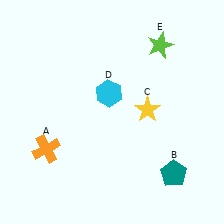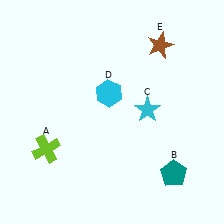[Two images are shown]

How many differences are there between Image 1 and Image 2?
There are 3 differences between the two images.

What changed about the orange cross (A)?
In Image 1, A is orange. In Image 2, it changed to lime.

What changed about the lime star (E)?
In Image 1, E is lime. In Image 2, it changed to brown.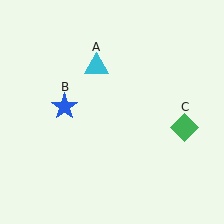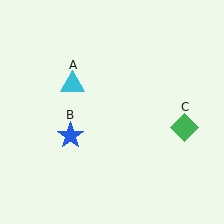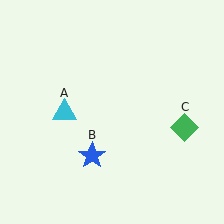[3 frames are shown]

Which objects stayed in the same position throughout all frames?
Green diamond (object C) remained stationary.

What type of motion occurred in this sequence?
The cyan triangle (object A), blue star (object B) rotated counterclockwise around the center of the scene.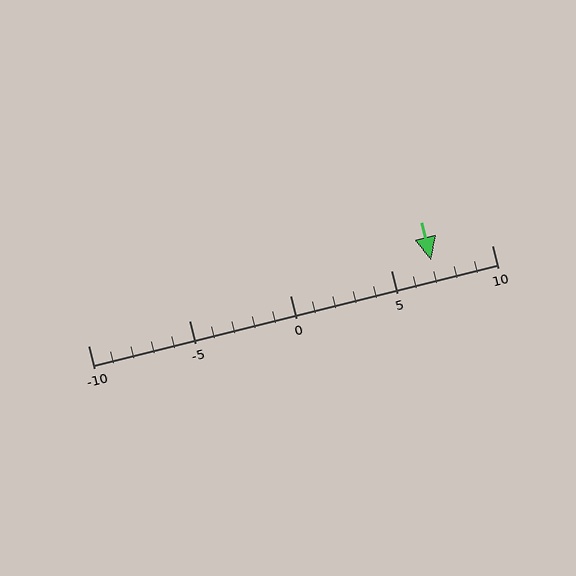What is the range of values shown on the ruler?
The ruler shows values from -10 to 10.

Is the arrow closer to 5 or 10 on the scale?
The arrow is closer to 5.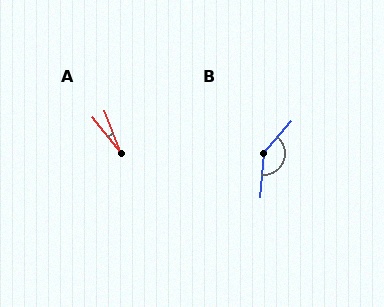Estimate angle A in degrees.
Approximately 18 degrees.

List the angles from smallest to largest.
A (18°), B (145°).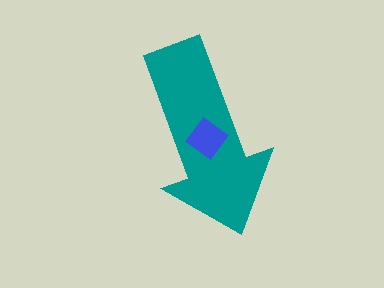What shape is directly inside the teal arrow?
The blue diamond.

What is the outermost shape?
The teal arrow.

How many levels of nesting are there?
2.